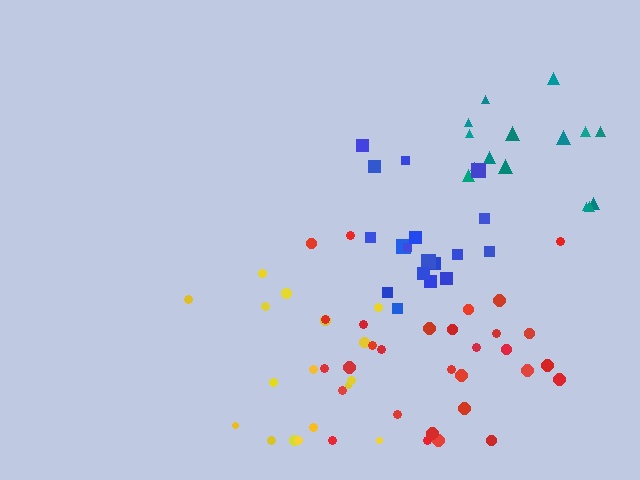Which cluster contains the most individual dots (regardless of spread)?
Red (30).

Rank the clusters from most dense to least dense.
teal, blue, red, yellow.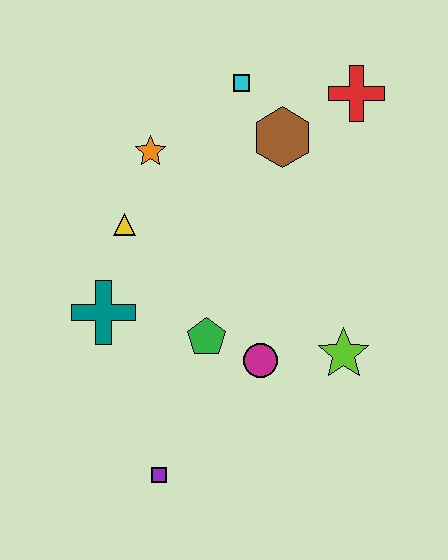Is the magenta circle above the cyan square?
No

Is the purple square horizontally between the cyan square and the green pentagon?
No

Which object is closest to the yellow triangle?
The orange star is closest to the yellow triangle.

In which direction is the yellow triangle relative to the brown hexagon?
The yellow triangle is to the left of the brown hexagon.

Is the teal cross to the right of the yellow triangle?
No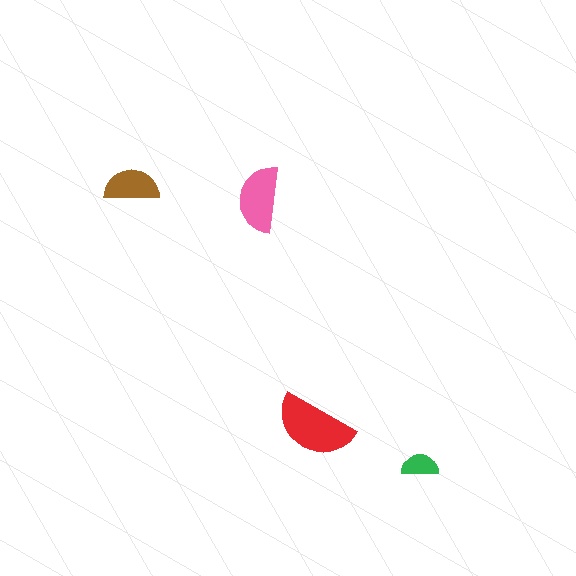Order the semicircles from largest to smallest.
the red one, the pink one, the brown one, the green one.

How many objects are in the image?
There are 4 objects in the image.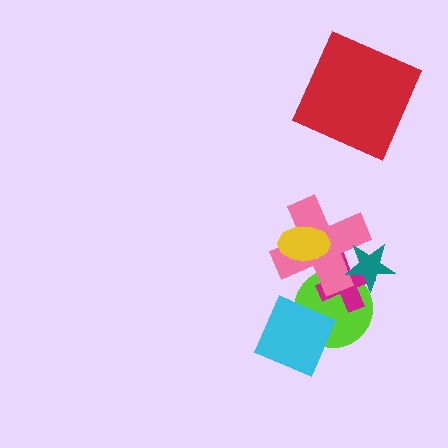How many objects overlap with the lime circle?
4 objects overlap with the lime circle.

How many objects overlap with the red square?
0 objects overlap with the red square.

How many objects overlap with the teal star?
3 objects overlap with the teal star.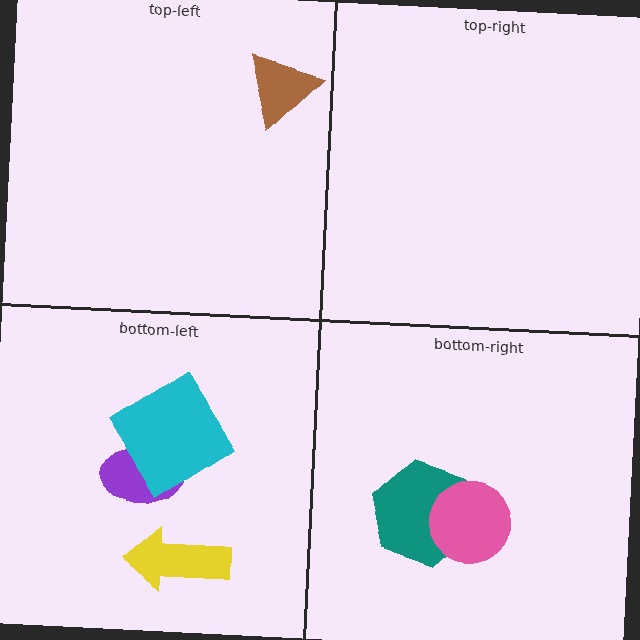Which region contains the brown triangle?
The top-left region.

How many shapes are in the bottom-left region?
3.